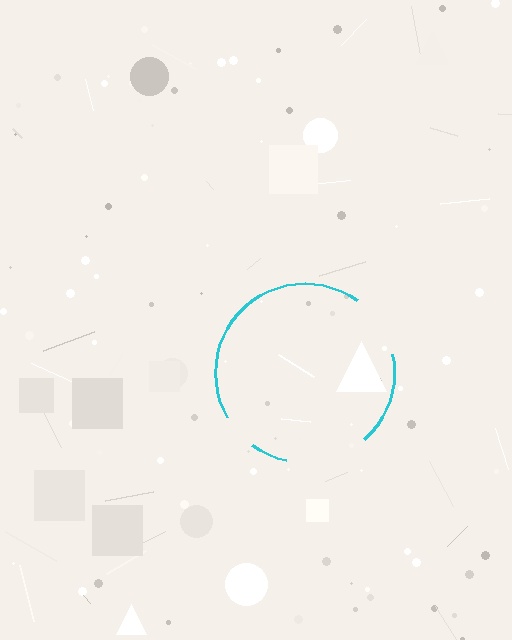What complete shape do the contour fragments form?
The contour fragments form a circle.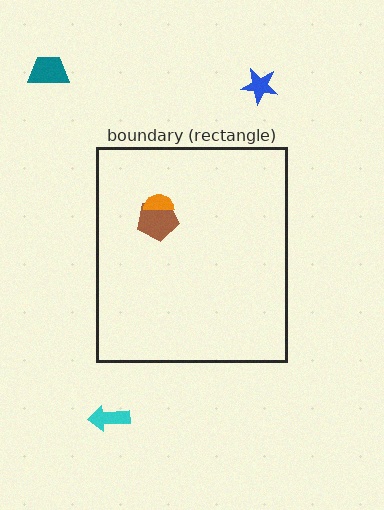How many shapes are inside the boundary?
2 inside, 3 outside.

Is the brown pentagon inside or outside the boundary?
Inside.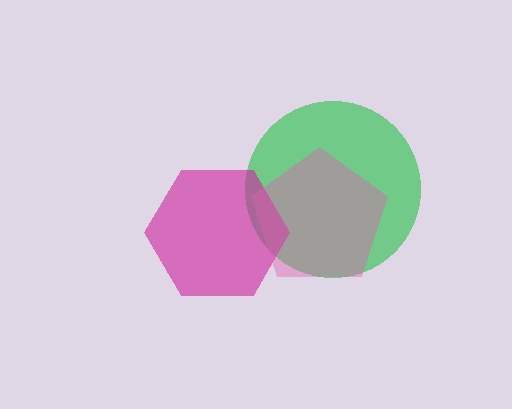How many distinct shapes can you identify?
There are 3 distinct shapes: a green circle, a magenta hexagon, a pink pentagon.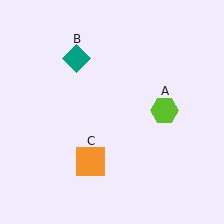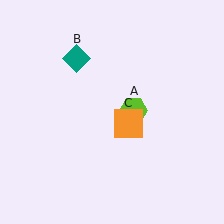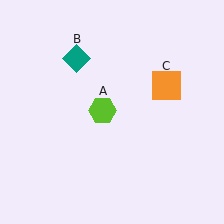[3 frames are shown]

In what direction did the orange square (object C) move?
The orange square (object C) moved up and to the right.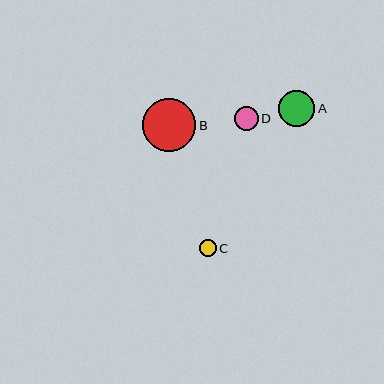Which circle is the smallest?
Circle C is the smallest with a size of approximately 17 pixels.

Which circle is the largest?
Circle B is the largest with a size of approximately 54 pixels.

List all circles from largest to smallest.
From largest to smallest: B, A, D, C.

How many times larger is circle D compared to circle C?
Circle D is approximately 1.5 times the size of circle C.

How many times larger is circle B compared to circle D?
Circle B is approximately 2.2 times the size of circle D.